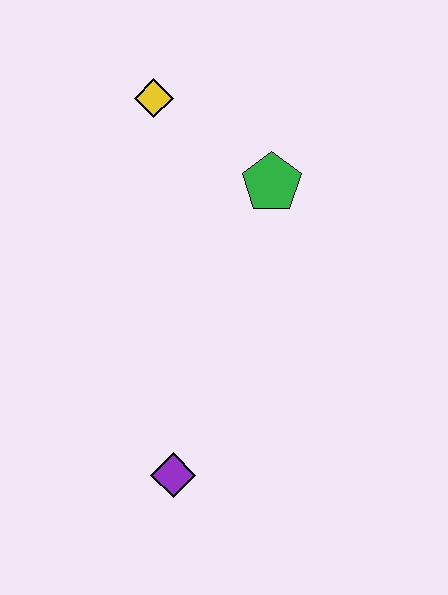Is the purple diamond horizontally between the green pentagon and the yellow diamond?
Yes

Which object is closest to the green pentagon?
The yellow diamond is closest to the green pentagon.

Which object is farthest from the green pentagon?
The purple diamond is farthest from the green pentagon.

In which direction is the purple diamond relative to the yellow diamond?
The purple diamond is below the yellow diamond.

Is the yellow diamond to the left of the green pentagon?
Yes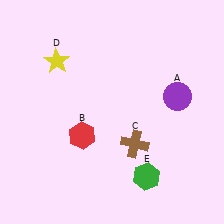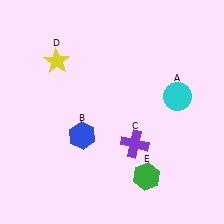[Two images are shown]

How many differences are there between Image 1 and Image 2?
There are 3 differences between the two images.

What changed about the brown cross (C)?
In Image 1, C is brown. In Image 2, it changed to purple.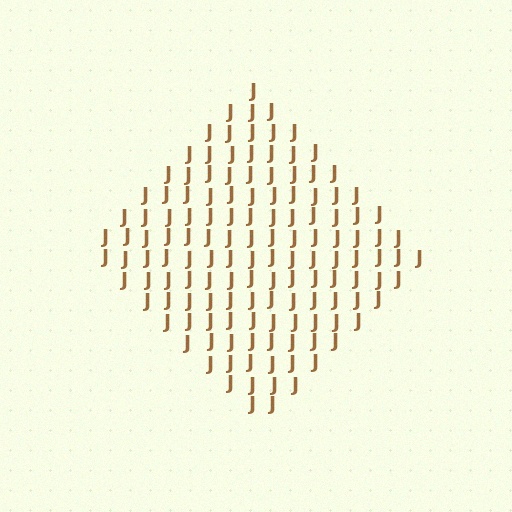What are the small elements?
The small elements are letter J's.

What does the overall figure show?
The overall figure shows a diamond.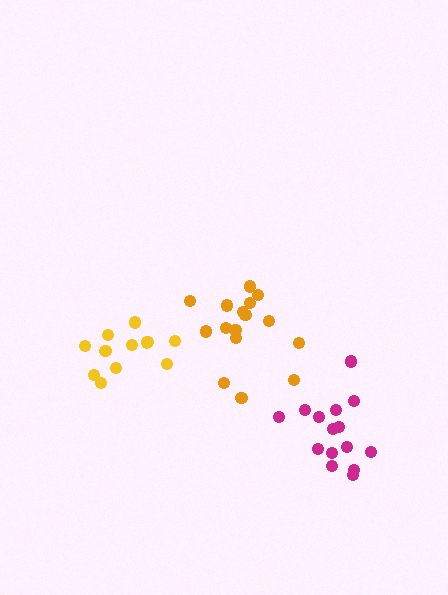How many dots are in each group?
Group 1: 12 dots, Group 2: 16 dots, Group 3: 15 dots (43 total).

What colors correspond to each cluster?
The clusters are colored: yellow, orange, magenta.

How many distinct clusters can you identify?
There are 3 distinct clusters.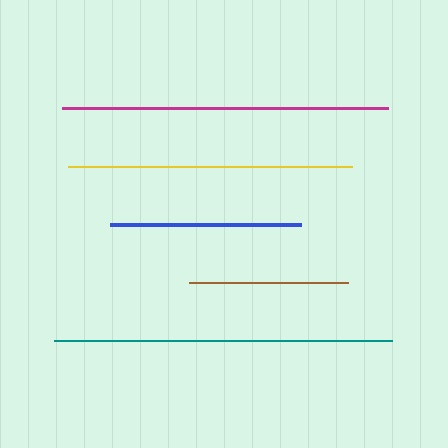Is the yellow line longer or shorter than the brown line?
The yellow line is longer than the brown line.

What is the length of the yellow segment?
The yellow segment is approximately 284 pixels long.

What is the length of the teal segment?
The teal segment is approximately 338 pixels long.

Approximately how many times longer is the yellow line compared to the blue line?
The yellow line is approximately 1.5 times the length of the blue line.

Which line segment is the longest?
The teal line is the longest at approximately 338 pixels.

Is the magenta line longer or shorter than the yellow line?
The magenta line is longer than the yellow line.